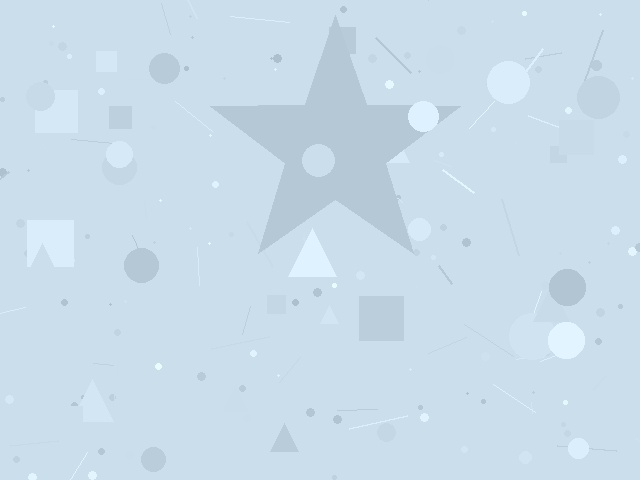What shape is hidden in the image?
A star is hidden in the image.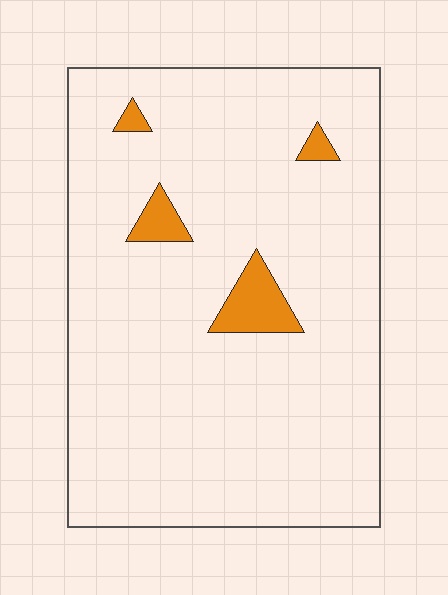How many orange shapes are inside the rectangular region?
4.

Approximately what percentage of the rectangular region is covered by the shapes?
Approximately 5%.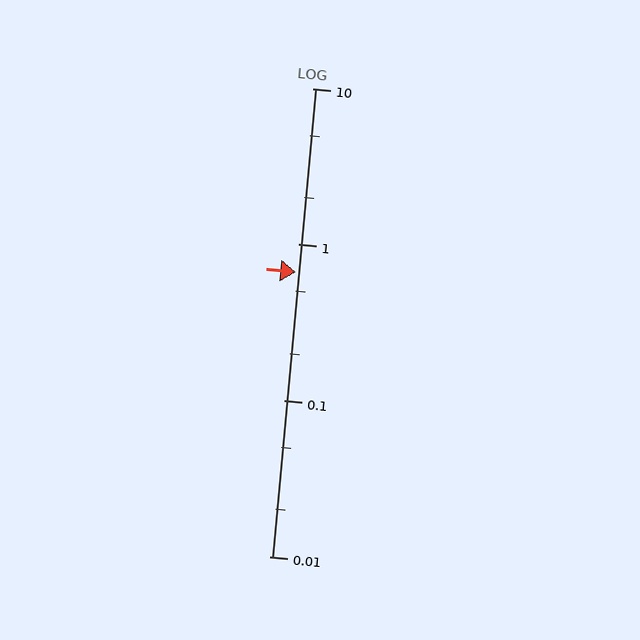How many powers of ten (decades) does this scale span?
The scale spans 3 decades, from 0.01 to 10.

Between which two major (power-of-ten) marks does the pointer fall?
The pointer is between 0.1 and 1.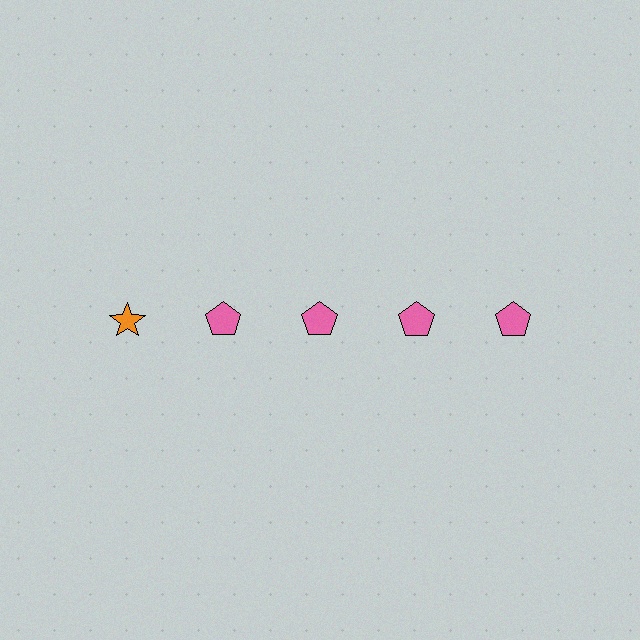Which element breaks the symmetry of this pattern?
The orange star in the top row, leftmost column breaks the symmetry. All other shapes are pink pentagons.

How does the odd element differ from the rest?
It differs in both color (orange instead of pink) and shape (star instead of pentagon).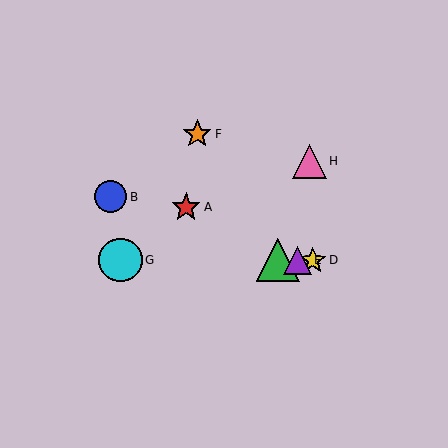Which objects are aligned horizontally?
Objects C, D, E, G are aligned horizontally.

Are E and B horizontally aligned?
No, E is at y≈260 and B is at y≈197.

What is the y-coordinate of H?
Object H is at y≈161.